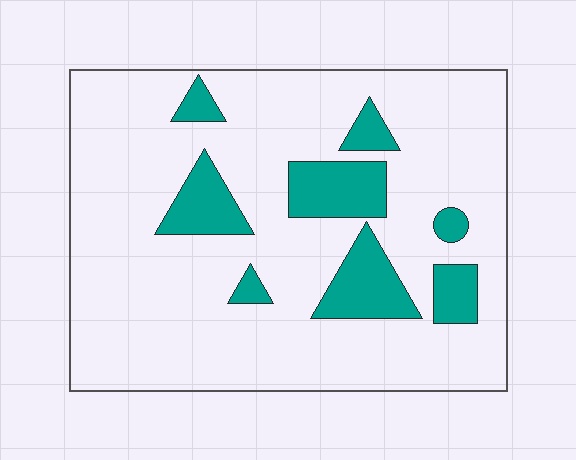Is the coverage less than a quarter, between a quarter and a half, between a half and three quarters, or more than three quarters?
Less than a quarter.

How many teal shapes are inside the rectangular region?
8.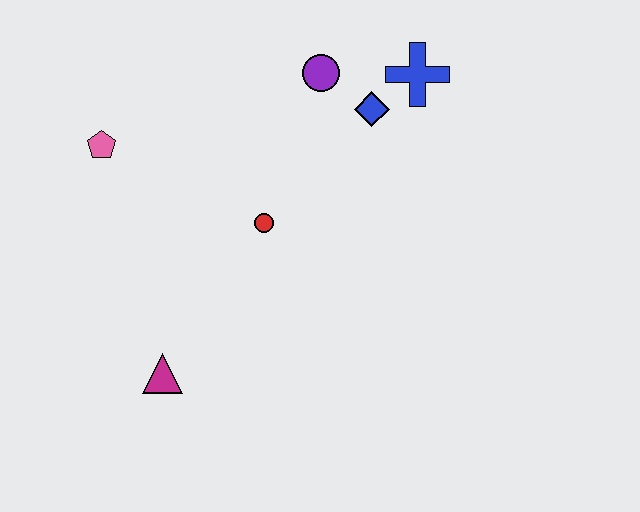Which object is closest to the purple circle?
The blue diamond is closest to the purple circle.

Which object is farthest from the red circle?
The blue cross is farthest from the red circle.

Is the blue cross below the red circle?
No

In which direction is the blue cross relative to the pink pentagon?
The blue cross is to the right of the pink pentagon.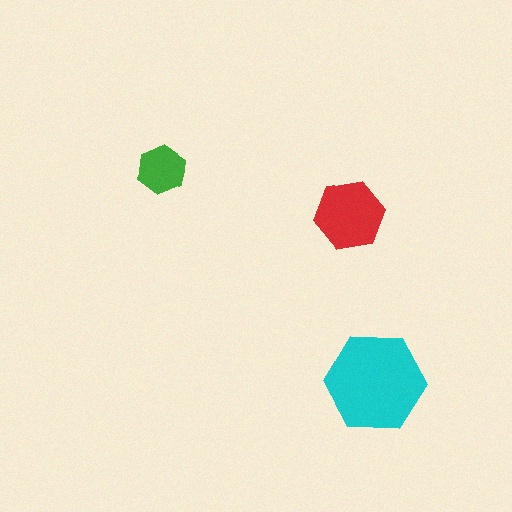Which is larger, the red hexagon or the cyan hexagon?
The cyan one.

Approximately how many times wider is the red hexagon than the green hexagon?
About 1.5 times wider.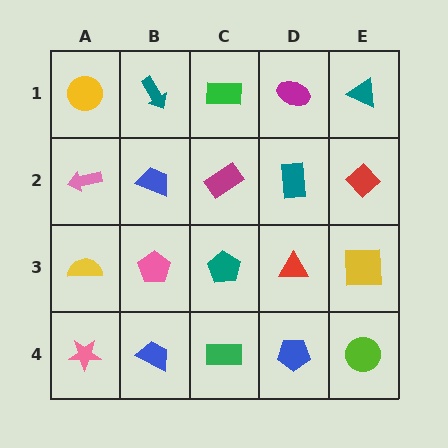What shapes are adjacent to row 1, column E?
A red diamond (row 2, column E), a magenta ellipse (row 1, column D).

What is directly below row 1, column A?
A pink arrow.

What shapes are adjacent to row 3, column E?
A red diamond (row 2, column E), a lime circle (row 4, column E), a red triangle (row 3, column D).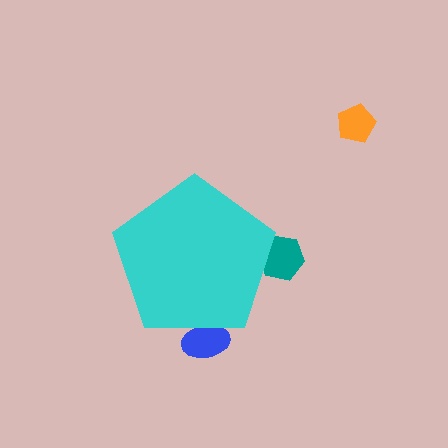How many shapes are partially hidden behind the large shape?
2 shapes are partially hidden.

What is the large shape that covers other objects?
A cyan pentagon.